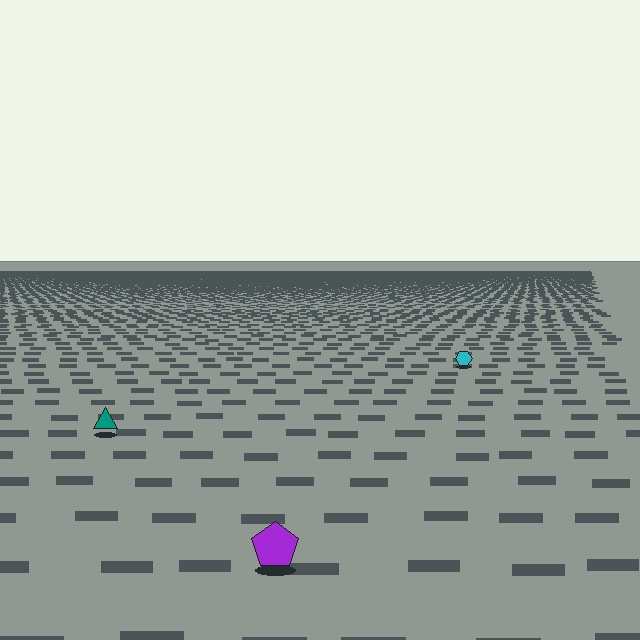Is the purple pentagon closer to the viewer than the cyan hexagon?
Yes. The purple pentagon is closer — you can tell from the texture gradient: the ground texture is coarser near it.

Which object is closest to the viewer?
The purple pentagon is closest. The texture marks near it are larger and more spread out.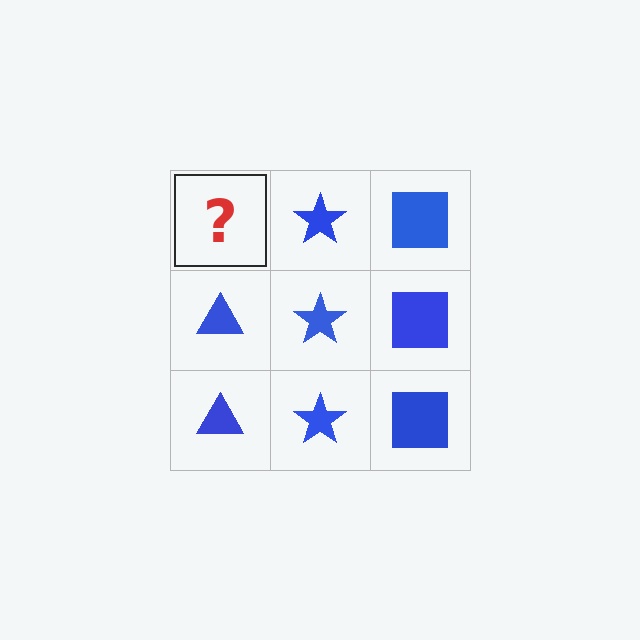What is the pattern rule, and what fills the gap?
The rule is that each column has a consistent shape. The gap should be filled with a blue triangle.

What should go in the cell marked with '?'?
The missing cell should contain a blue triangle.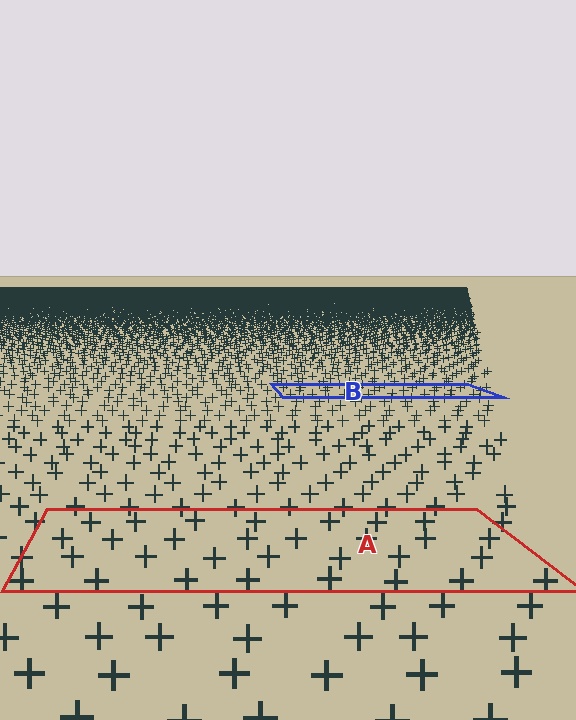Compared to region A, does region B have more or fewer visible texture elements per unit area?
Region B has more texture elements per unit area — they are packed more densely because it is farther away.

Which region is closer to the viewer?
Region A is closer. The texture elements there are larger and more spread out.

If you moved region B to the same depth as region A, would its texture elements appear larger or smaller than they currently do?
They would appear larger. At a closer depth, the same texture elements are projected at a bigger on-screen size.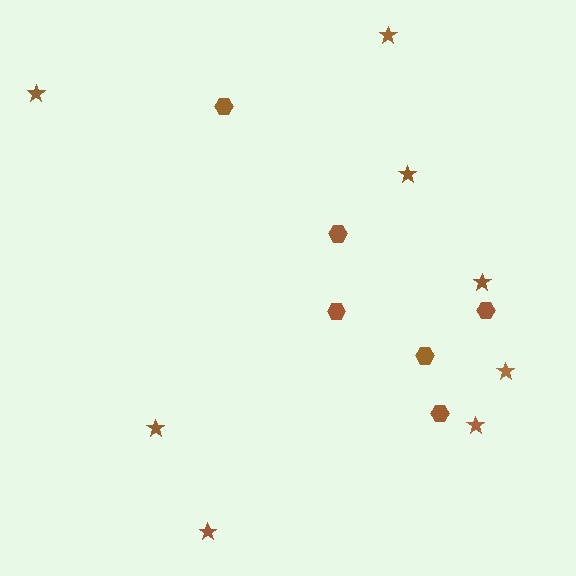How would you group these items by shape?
There are 2 groups: one group of stars (8) and one group of hexagons (6).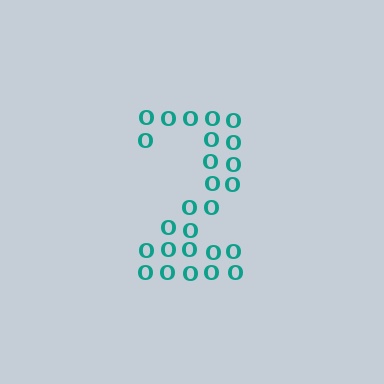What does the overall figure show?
The overall figure shows the digit 2.